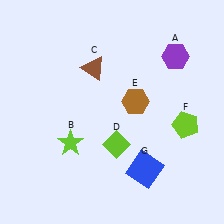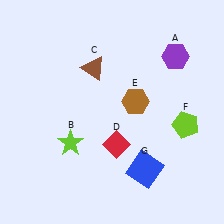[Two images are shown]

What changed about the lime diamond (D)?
In Image 1, D is lime. In Image 2, it changed to red.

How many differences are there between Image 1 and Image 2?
There is 1 difference between the two images.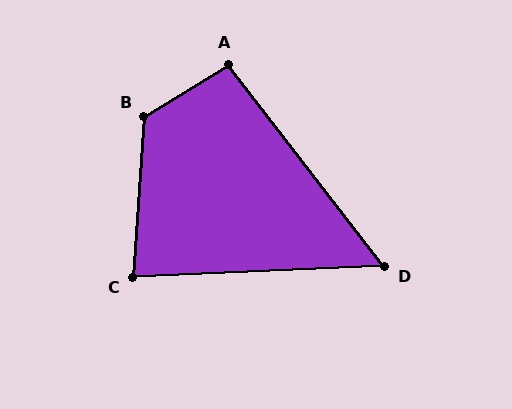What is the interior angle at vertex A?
Approximately 96 degrees (obtuse).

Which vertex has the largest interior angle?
B, at approximately 125 degrees.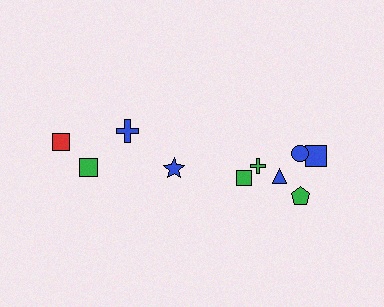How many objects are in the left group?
There are 4 objects.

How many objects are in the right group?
There are 6 objects.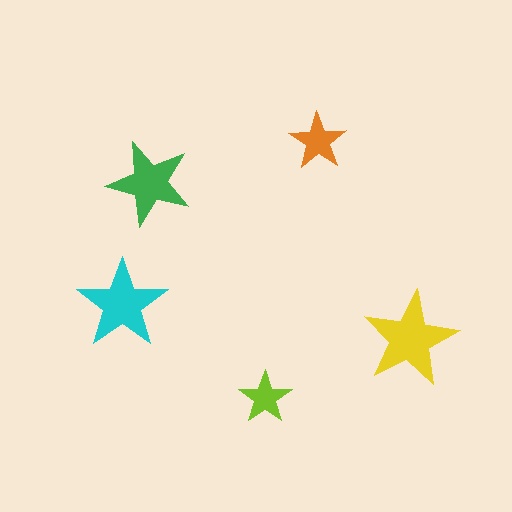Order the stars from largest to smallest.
the yellow one, the cyan one, the green one, the orange one, the lime one.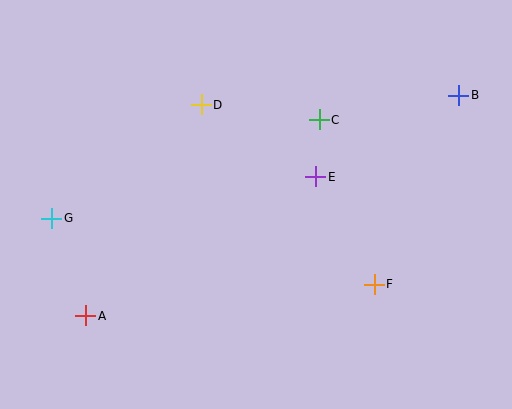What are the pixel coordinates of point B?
Point B is at (459, 95).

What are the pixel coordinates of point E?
Point E is at (316, 177).